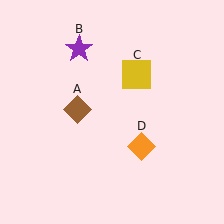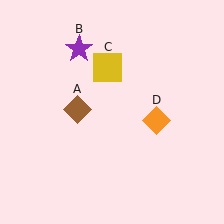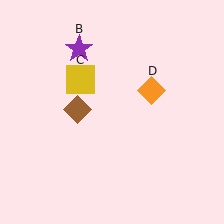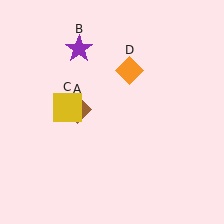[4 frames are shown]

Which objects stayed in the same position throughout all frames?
Brown diamond (object A) and purple star (object B) remained stationary.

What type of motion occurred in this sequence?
The yellow square (object C), orange diamond (object D) rotated counterclockwise around the center of the scene.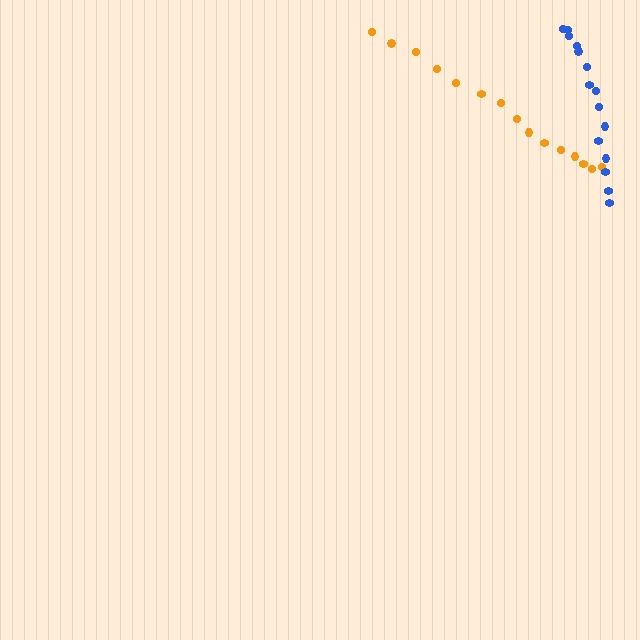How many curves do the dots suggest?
There are 2 distinct paths.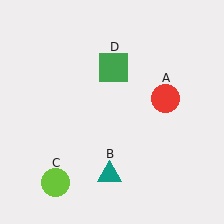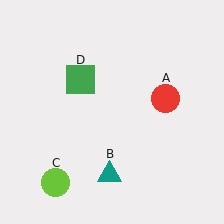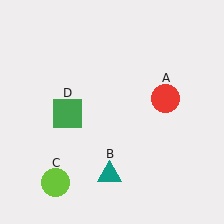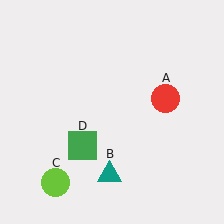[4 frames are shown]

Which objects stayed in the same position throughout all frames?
Red circle (object A) and teal triangle (object B) and lime circle (object C) remained stationary.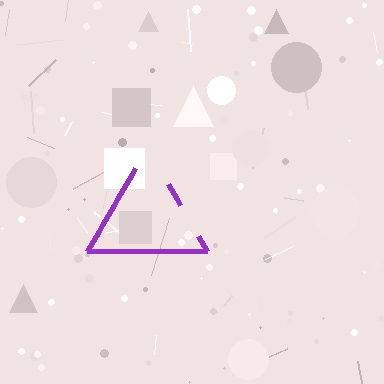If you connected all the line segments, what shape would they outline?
They would outline a triangle.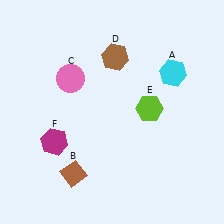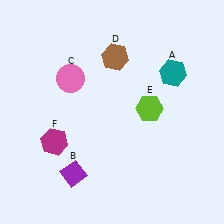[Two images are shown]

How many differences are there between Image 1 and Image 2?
There are 2 differences between the two images.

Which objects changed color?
A changed from cyan to teal. B changed from brown to purple.